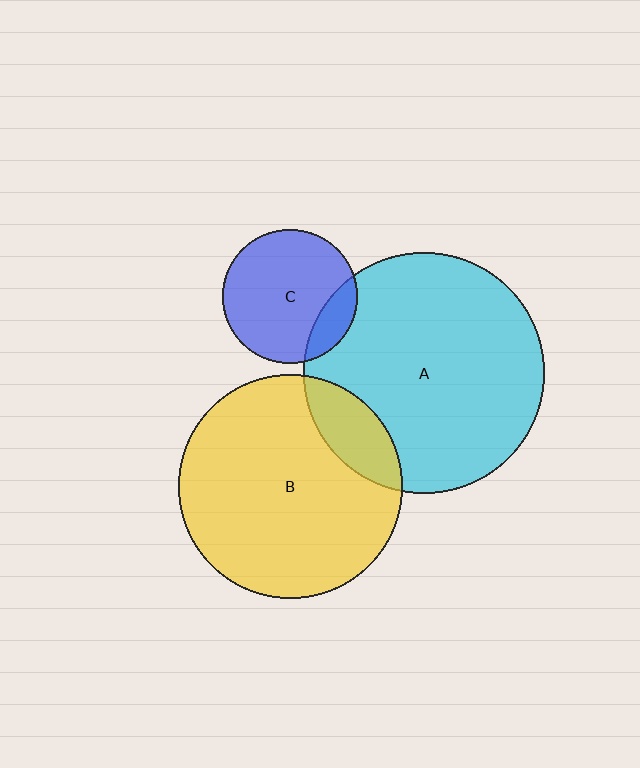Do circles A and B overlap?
Yes.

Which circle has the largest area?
Circle A (cyan).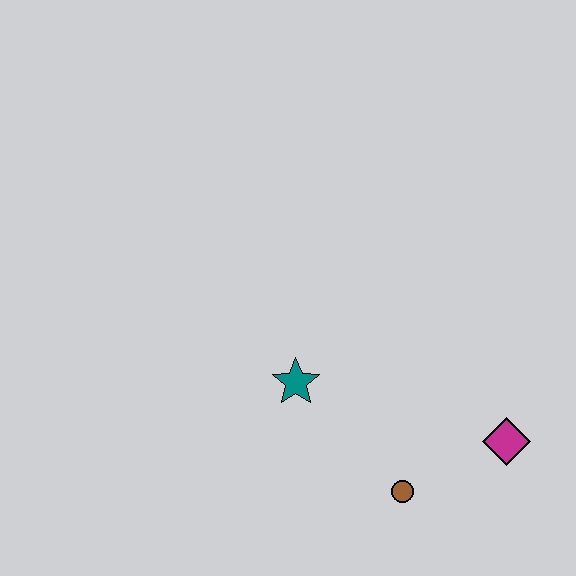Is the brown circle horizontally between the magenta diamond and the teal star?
Yes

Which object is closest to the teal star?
The brown circle is closest to the teal star.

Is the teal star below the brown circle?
No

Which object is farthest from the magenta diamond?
The teal star is farthest from the magenta diamond.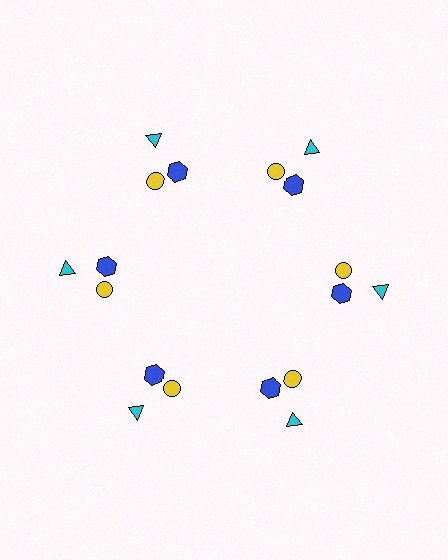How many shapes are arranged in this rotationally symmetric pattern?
There are 18 shapes, arranged in 6 groups of 3.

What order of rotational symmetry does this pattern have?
This pattern has 6-fold rotational symmetry.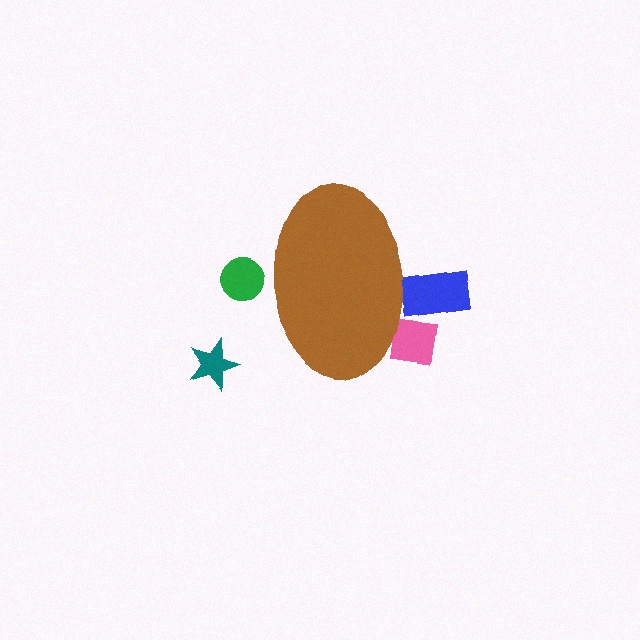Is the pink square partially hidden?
Yes, the pink square is partially hidden behind the brown ellipse.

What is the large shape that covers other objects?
A brown ellipse.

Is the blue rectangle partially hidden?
Yes, the blue rectangle is partially hidden behind the brown ellipse.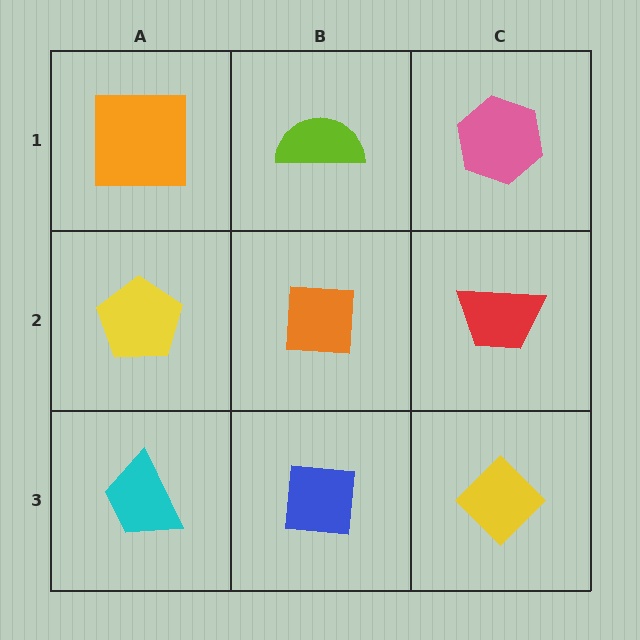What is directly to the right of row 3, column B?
A yellow diamond.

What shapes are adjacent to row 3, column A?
A yellow pentagon (row 2, column A), a blue square (row 3, column B).